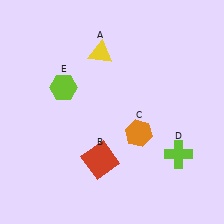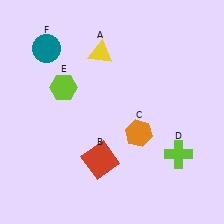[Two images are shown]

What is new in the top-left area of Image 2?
A teal circle (F) was added in the top-left area of Image 2.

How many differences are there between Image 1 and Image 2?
There is 1 difference between the two images.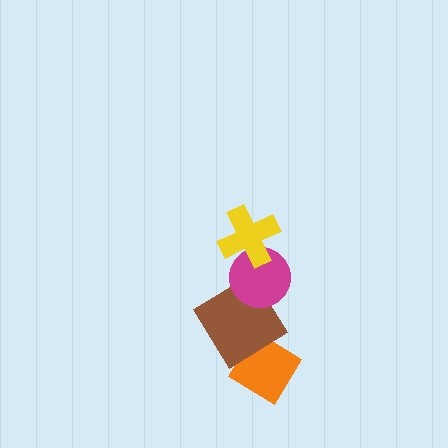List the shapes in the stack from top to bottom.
From top to bottom: the yellow cross, the magenta circle, the brown diamond, the orange diamond.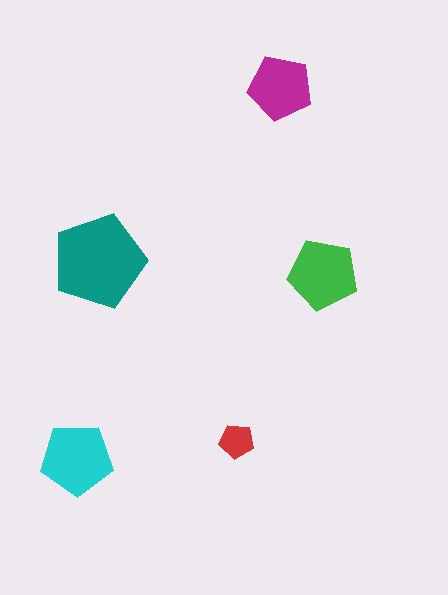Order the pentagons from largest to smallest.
the teal one, the cyan one, the green one, the magenta one, the red one.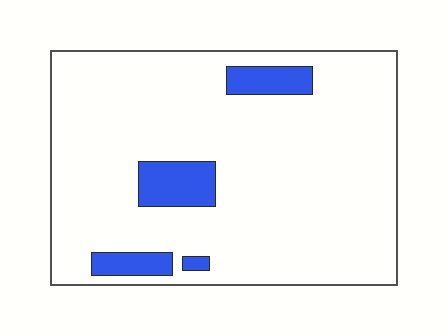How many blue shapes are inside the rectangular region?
4.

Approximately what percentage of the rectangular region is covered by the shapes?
Approximately 10%.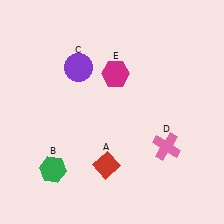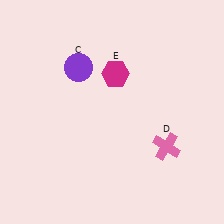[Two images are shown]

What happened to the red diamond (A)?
The red diamond (A) was removed in Image 2. It was in the bottom-left area of Image 1.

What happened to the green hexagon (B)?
The green hexagon (B) was removed in Image 2. It was in the bottom-left area of Image 1.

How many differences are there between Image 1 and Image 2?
There are 2 differences between the two images.